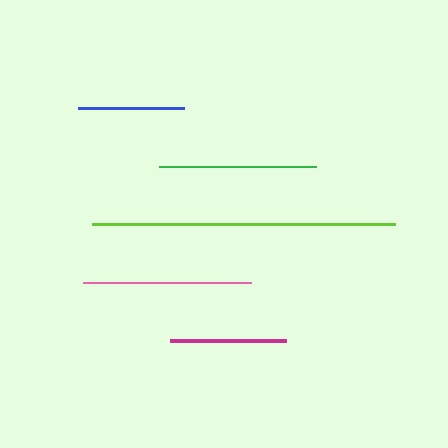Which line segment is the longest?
The lime line is the longest at approximately 303 pixels.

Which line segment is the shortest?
The blue line is the shortest at approximately 107 pixels.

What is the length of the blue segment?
The blue segment is approximately 107 pixels long.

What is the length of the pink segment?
The pink segment is approximately 168 pixels long.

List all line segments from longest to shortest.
From longest to shortest: lime, pink, green, magenta, blue.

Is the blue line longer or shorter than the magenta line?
The magenta line is longer than the blue line.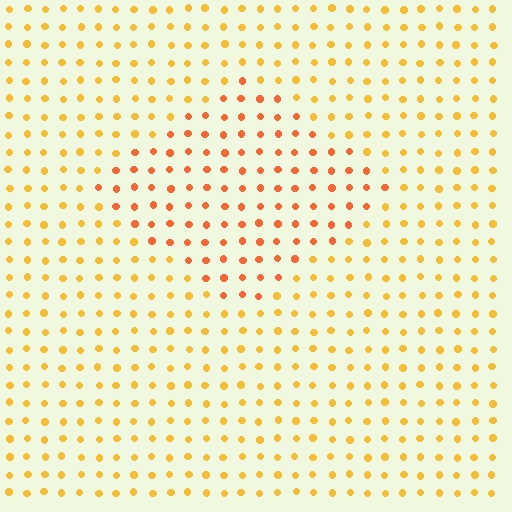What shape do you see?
I see a diamond.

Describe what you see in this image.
The image is filled with small yellow elements in a uniform arrangement. A diamond-shaped region is visible where the elements are tinted to a slightly different hue, forming a subtle color boundary.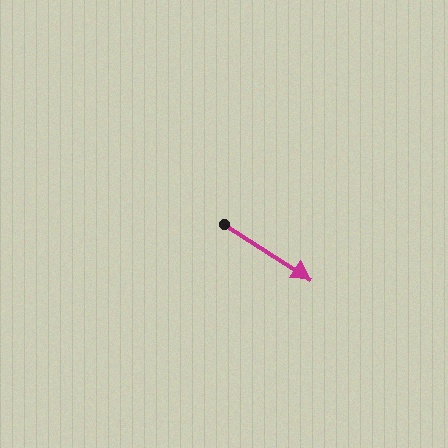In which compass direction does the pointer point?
Southeast.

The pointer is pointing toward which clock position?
Roughly 4 o'clock.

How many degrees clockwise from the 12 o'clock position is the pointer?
Approximately 123 degrees.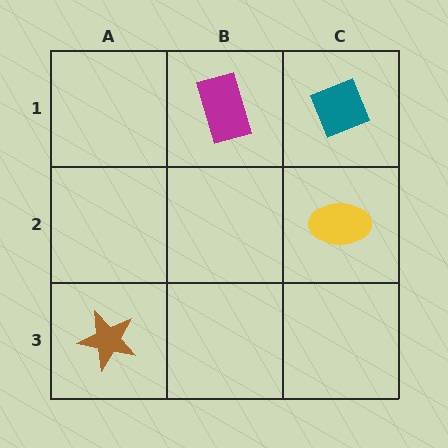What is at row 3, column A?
A brown star.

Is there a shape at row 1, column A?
No, that cell is empty.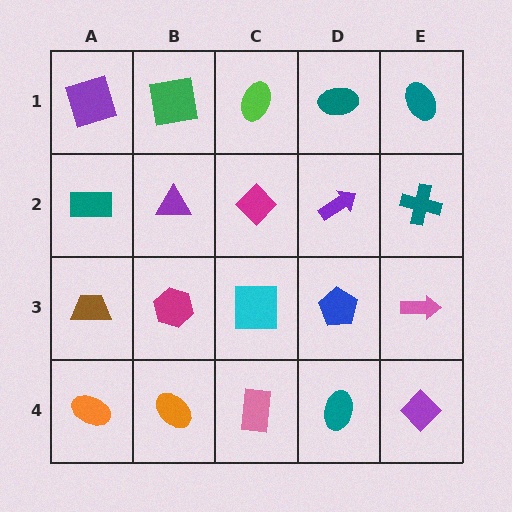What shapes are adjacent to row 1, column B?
A purple triangle (row 2, column B), a purple square (row 1, column A), a lime ellipse (row 1, column C).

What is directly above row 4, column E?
A pink arrow.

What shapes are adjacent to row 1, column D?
A purple arrow (row 2, column D), a lime ellipse (row 1, column C), a teal ellipse (row 1, column E).